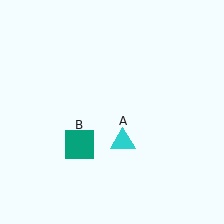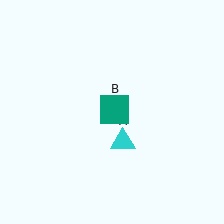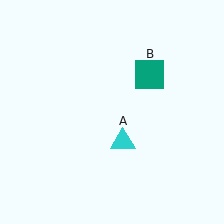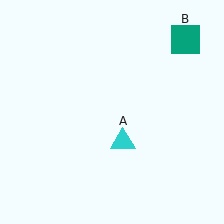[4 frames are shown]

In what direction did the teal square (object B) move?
The teal square (object B) moved up and to the right.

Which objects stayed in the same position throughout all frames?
Cyan triangle (object A) remained stationary.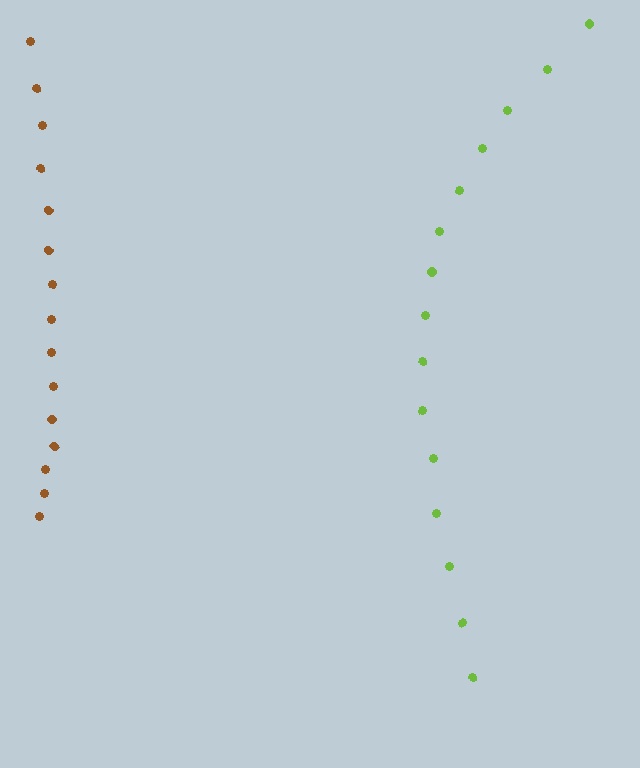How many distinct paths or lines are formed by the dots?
There are 2 distinct paths.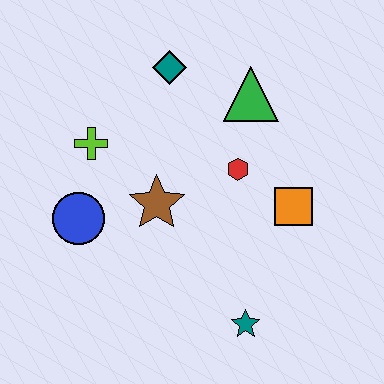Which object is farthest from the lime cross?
The teal star is farthest from the lime cross.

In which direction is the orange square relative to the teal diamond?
The orange square is below the teal diamond.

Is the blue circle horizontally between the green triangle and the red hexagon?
No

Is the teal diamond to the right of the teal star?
No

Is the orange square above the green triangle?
No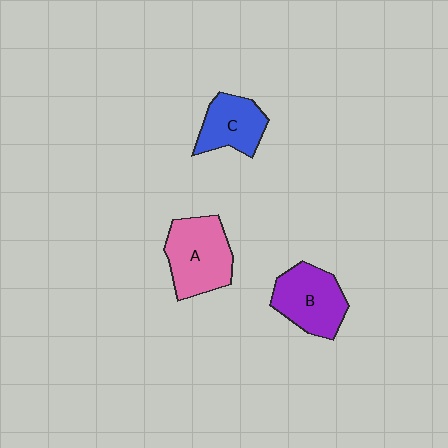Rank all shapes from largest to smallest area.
From largest to smallest: A (pink), B (purple), C (blue).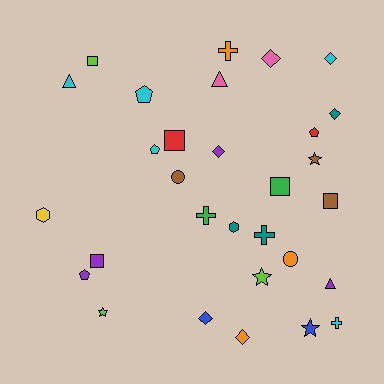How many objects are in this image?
There are 30 objects.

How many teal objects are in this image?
There are 3 teal objects.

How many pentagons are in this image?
There are 4 pentagons.